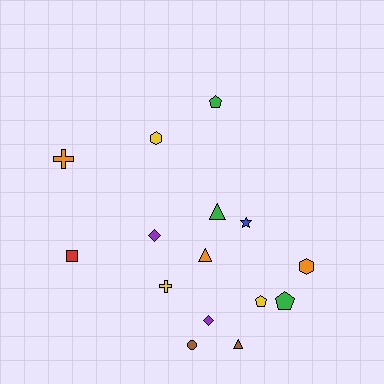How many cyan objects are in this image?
There are no cyan objects.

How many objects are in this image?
There are 15 objects.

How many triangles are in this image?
There are 3 triangles.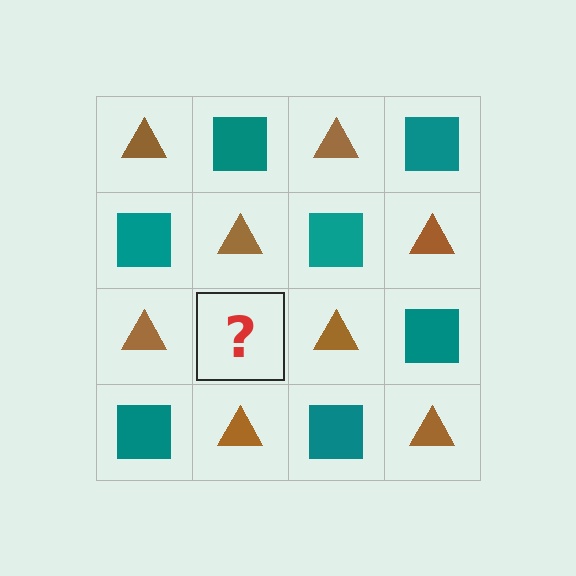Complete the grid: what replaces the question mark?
The question mark should be replaced with a teal square.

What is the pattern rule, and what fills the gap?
The rule is that it alternates brown triangle and teal square in a checkerboard pattern. The gap should be filled with a teal square.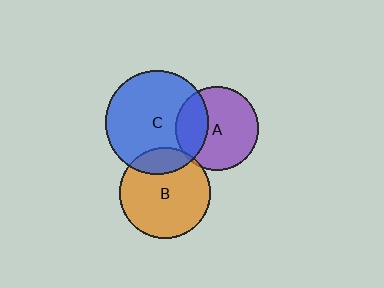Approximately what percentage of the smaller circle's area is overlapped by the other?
Approximately 5%.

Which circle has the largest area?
Circle C (blue).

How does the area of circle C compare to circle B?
Approximately 1.3 times.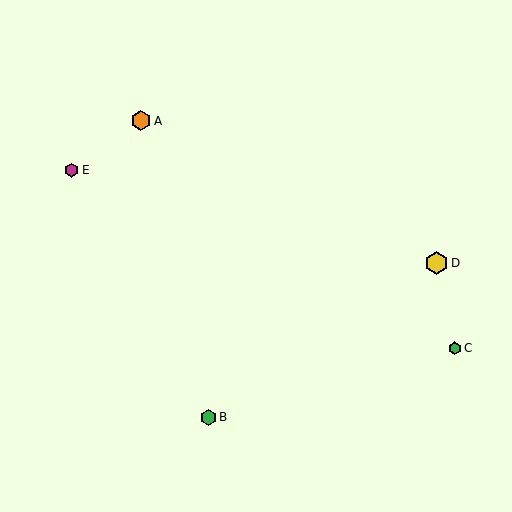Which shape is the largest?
The yellow hexagon (labeled D) is the largest.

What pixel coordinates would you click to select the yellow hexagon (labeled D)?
Click at (437, 263) to select the yellow hexagon D.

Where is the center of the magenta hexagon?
The center of the magenta hexagon is at (72, 170).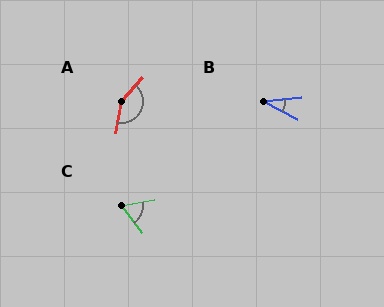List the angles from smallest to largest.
B (33°), C (63°), A (150°).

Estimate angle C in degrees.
Approximately 63 degrees.